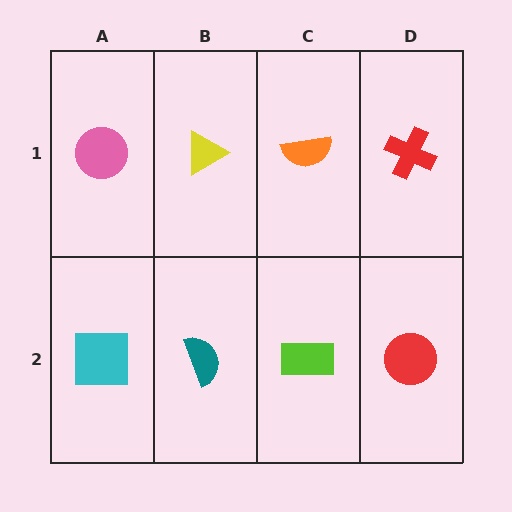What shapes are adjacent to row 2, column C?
An orange semicircle (row 1, column C), a teal semicircle (row 2, column B), a red circle (row 2, column D).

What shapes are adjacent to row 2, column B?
A yellow triangle (row 1, column B), a cyan square (row 2, column A), a lime rectangle (row 2, column C).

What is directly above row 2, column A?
A pink circle.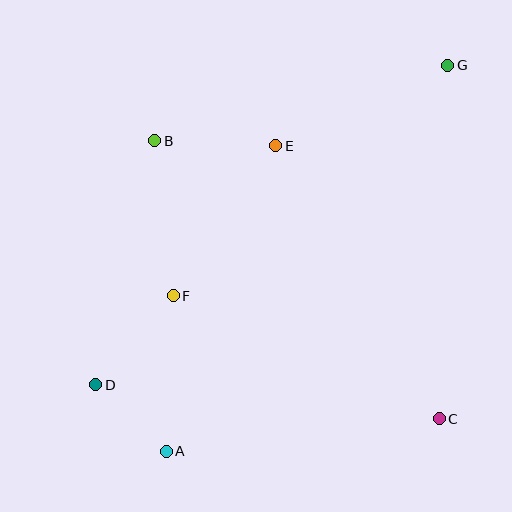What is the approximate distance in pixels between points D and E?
The distance between D and E is approximately 299 pixels.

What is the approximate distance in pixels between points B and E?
The distance between B and E is approximately 121 pixels.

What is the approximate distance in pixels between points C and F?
The distance between C and F is approximately 293 pixels.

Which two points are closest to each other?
Points A and D are closest to each other.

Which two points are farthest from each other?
Points A and G are farthest from each other.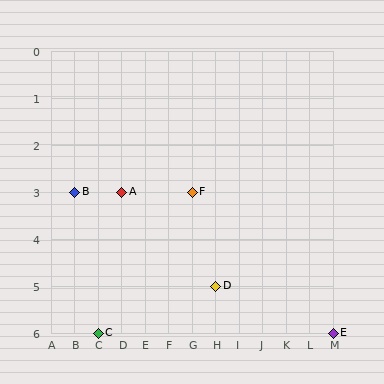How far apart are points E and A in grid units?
Points E and A are 9 columns and 3 rows apart (about 9.5 grid units diagonally).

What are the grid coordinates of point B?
Point B is at grid coordinates (B, 3).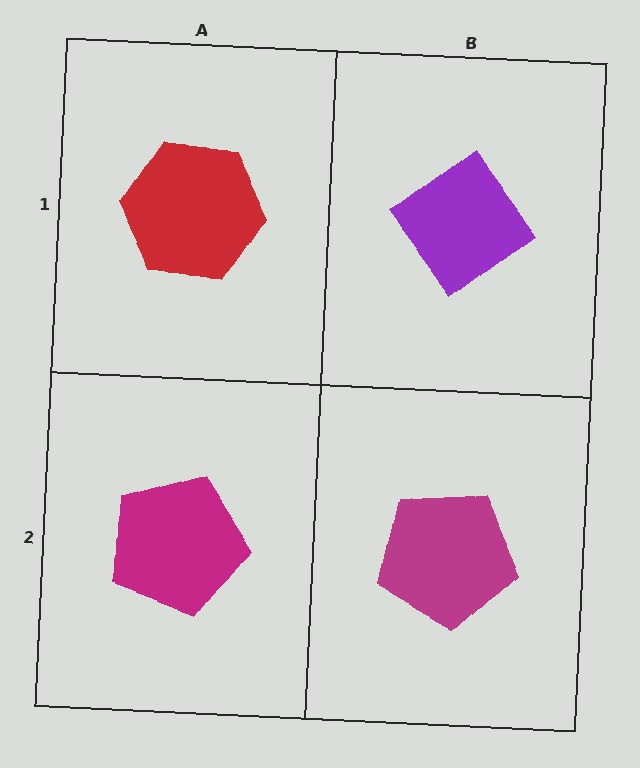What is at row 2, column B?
A magenta pentagon.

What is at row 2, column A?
A magenta pentagon.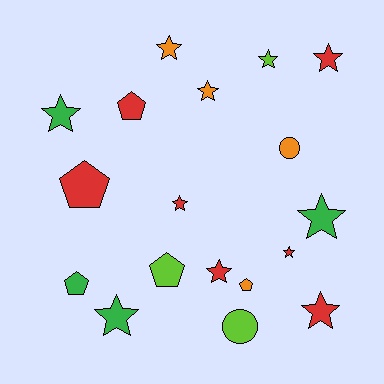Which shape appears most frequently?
Star, with 11 objects.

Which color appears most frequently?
Red, with 7 objects.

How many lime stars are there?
There is 1 lime star.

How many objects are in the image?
There are 18 objects.